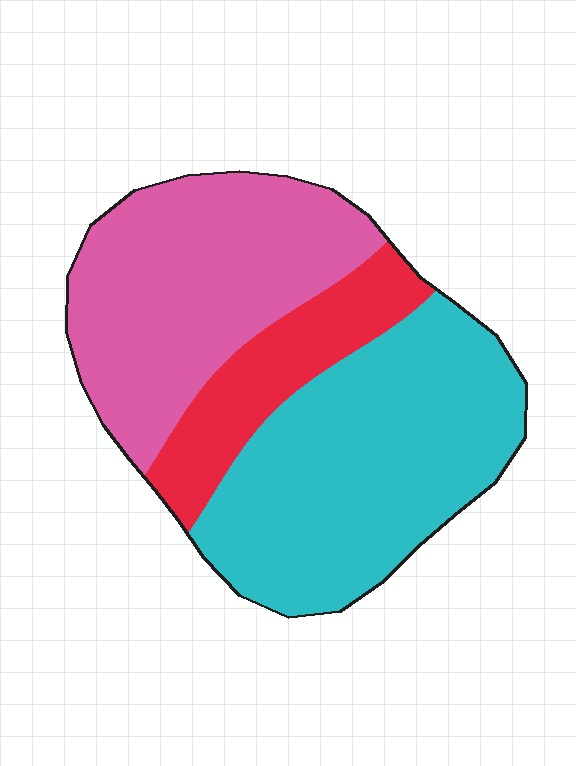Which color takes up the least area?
Red, at roughly 15%.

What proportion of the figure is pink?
Pink covers roughly 40% of the figure.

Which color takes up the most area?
Cyan, at roughly 45%.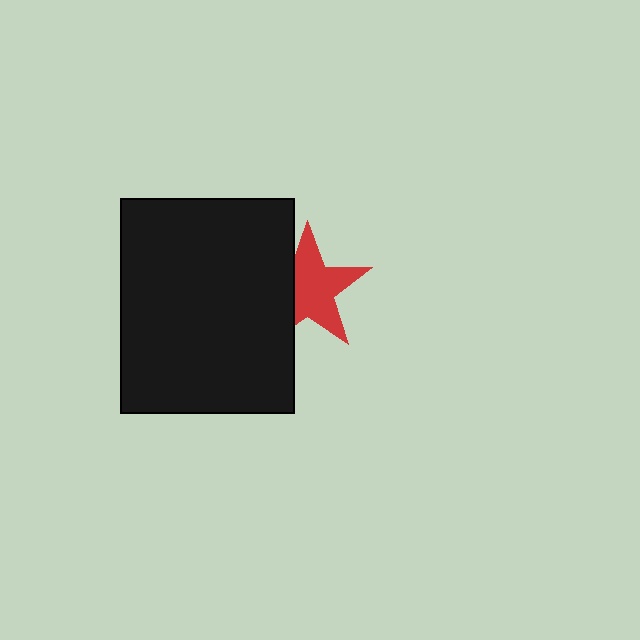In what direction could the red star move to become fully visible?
The red star could move right. That would shift it out from behind the black rectangle entirely.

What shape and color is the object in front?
The object in front is a black rectangle.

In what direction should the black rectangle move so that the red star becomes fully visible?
The black rectangle should move left. That is the shortest direction to clear the overlap and leave the red star fully visible.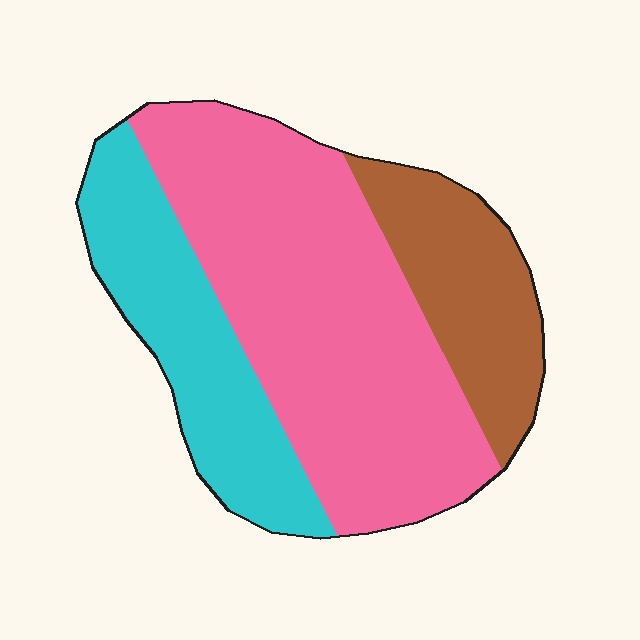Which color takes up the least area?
Brown, at roughly 20%.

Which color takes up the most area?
Pink, at roughly 55%.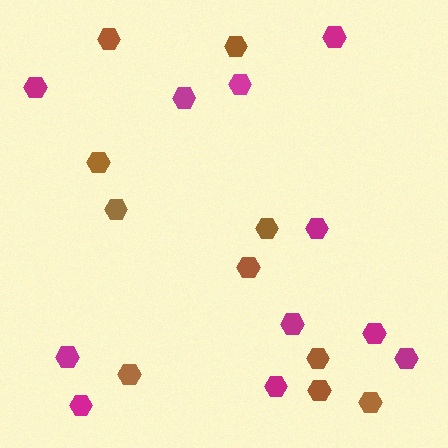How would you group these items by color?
There are 2 groups: one group of brown hexagons (10) and one group of magenta hexagons (11).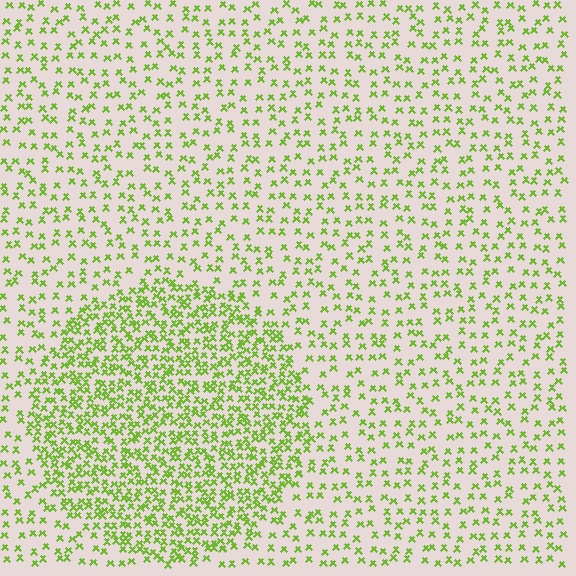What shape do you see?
I see a circle.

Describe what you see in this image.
The image contains small lime elements arranged at two different densities. A circle-shaped region is visible where the elements are more densely packed than the surrounding area.